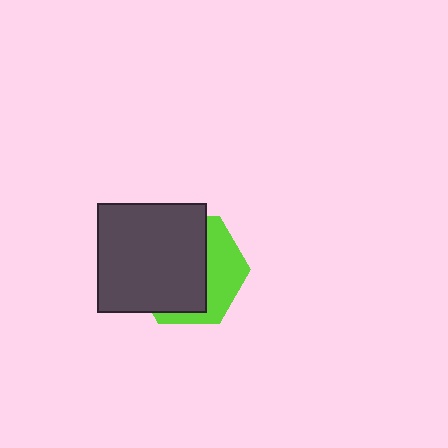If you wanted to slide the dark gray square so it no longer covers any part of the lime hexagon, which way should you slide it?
Slide it left — that is the most direct way to separate the two shapes.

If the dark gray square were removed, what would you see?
You would see the complete lime hexagon.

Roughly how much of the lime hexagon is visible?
A small part of it is visible (roughly 35%).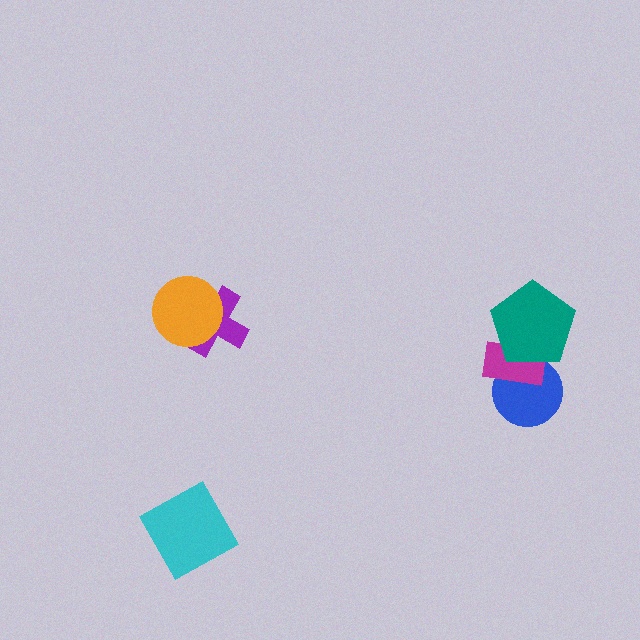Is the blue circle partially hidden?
Yes, it is partially covered by another shape.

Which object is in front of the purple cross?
The orange circle is in front of the purple cross.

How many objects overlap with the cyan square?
0 objects overlap with the cyan square.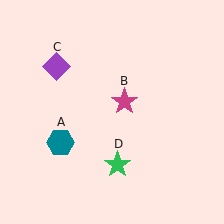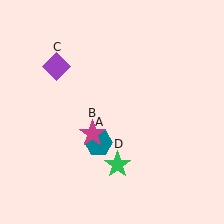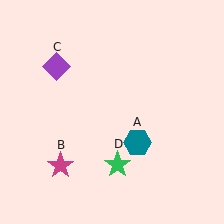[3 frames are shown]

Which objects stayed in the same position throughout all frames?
Purple diamond (object C) and green star (object D) remained stationary.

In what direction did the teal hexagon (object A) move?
The teal hexagon (object A) moved right.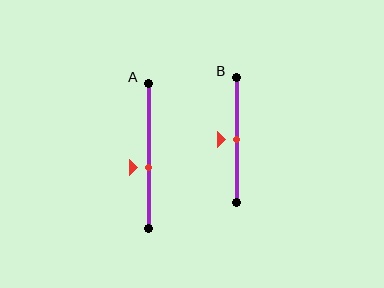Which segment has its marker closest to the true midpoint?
Segment B has its marker closest to the true midpoint.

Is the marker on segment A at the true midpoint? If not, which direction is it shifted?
No, the marker on segment A is shifted downward by about 8% of the segment length.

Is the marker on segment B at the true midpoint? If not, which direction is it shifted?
Yes, the marker on segment B is at the true midpoint.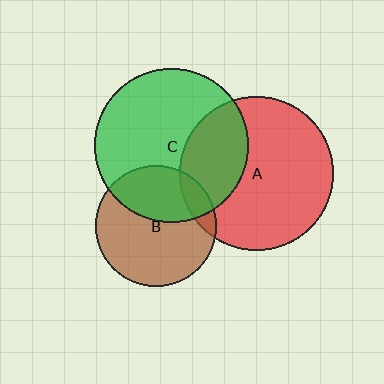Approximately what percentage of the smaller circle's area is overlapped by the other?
Approximately 35%.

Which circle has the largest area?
Circle C (green).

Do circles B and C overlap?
Yes.